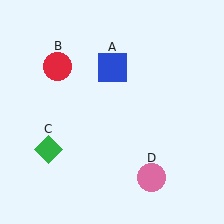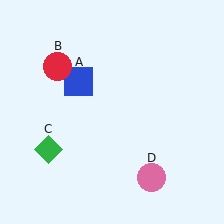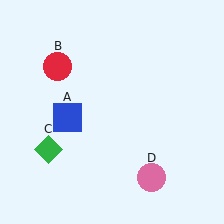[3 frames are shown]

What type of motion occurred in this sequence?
The blue square (object A) rotated counterclockwise around the center of the scene.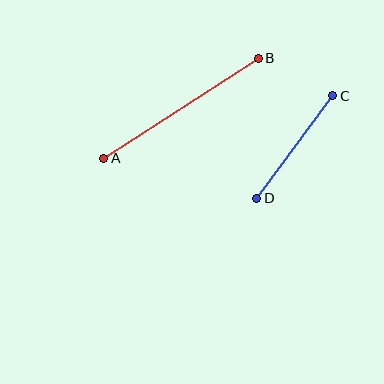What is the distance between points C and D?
The distance is approximately 128 pixels.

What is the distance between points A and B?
The distance is approximately 184 pixels.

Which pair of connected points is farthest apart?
Points A and B are farthest apart.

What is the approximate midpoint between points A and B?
The midpoint is at approximately (181, 108) pixels.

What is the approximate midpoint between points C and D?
The midpoint is at approximately (295, 147) pixels.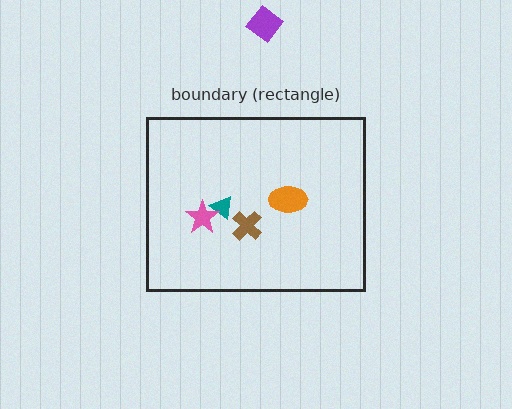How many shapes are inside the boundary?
4 inside, 1 outside.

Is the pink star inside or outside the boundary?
Inside.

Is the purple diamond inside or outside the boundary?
Outside.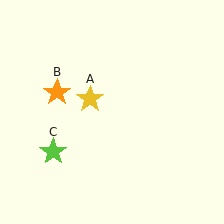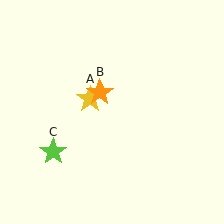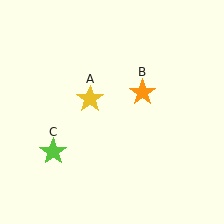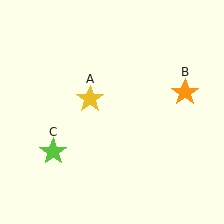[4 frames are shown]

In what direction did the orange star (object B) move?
The orange star (object B) moved right.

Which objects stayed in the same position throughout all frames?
Yellow star (object A) and lime star (object C) remained stationary.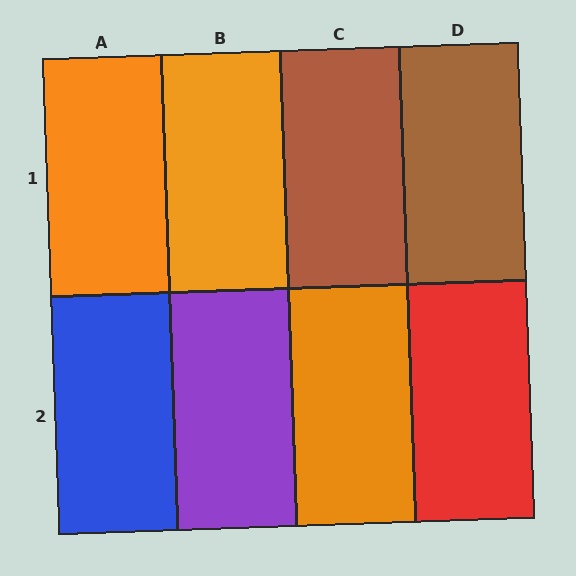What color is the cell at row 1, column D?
Brown.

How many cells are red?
1 cell is red.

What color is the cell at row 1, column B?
Orange.